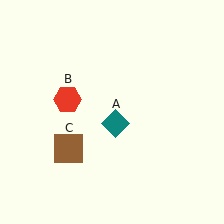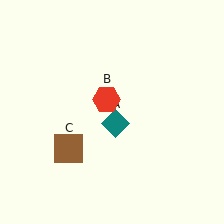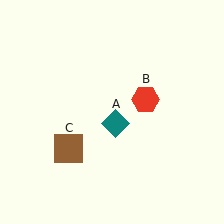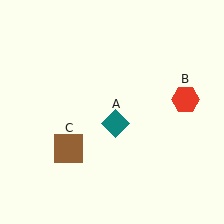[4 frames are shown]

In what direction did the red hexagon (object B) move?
The red hexagon (object B) moved right.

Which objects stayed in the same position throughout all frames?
Teal diamond (object A) and brown square (object C) remained stationary.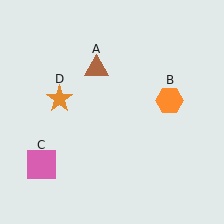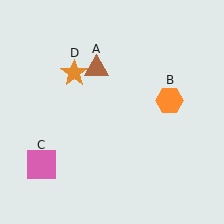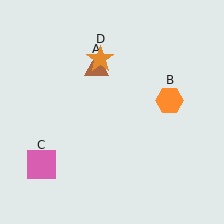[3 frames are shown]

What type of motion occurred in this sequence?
The orange star (object D) rotated clockwise around the center of the scene.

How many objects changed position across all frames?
1 object changed position: orange star (object D).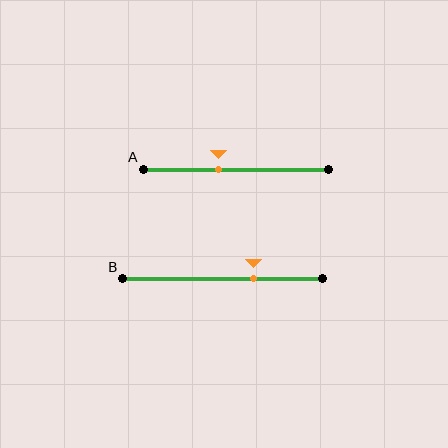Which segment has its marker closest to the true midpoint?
Segment A has its marker closest to the true midpoint.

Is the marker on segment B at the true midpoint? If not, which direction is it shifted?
No, the marker on segment B is shifted to the right by about 16% of the segment length.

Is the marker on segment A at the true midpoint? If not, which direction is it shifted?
No, the marker on segment A is shifted to the left by about 9% of the segment length.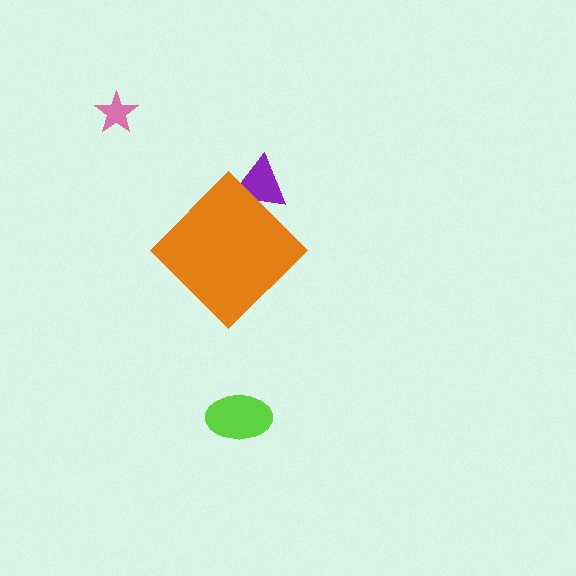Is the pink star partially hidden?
No, the pink star is fully visible.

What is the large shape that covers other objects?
An orange diamond.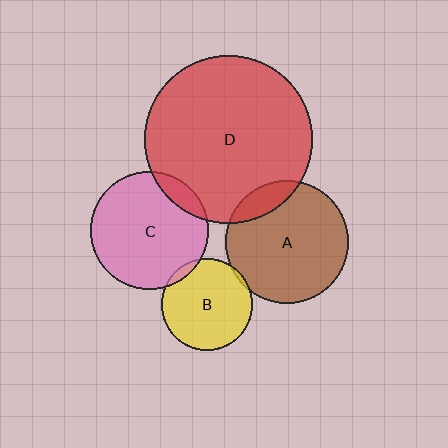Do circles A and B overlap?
Yes.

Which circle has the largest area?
Circle D (red).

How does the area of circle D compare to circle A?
Approximately 1.9 times.